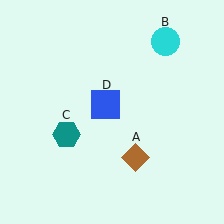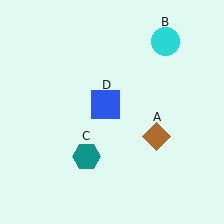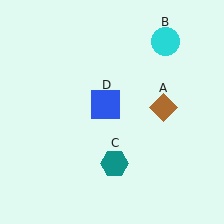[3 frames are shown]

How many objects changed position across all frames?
2 objects changed position: brown diamond (object A), teal hexagon (object C).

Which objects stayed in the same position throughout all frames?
Cyan circle (object B) and blue square (object D) remained stationary.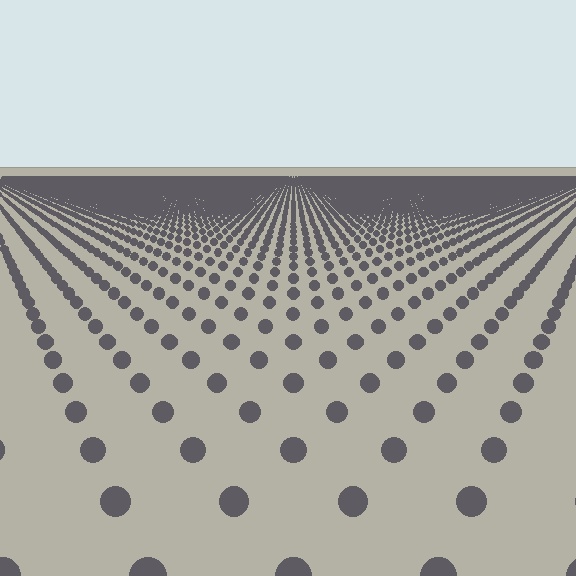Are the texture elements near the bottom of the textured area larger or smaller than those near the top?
Larger. Near the bottom, elements are closer to the viewer and appear at a bigger on-screen size.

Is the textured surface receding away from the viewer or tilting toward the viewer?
The surface is receding away from the viewer. Texture elements get smaller and denser toward the top.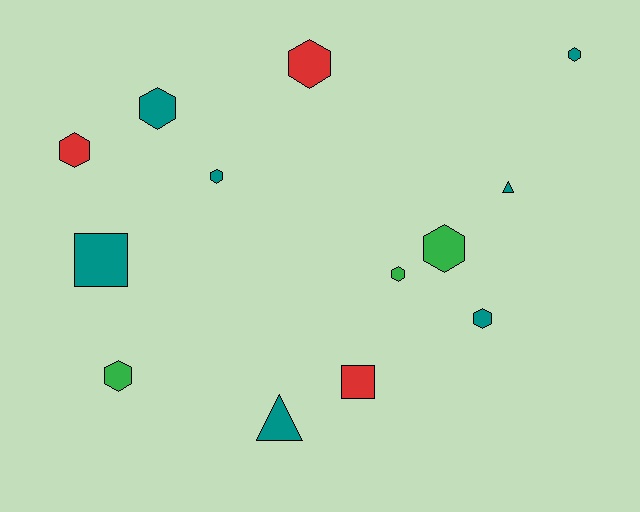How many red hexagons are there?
There are 2 red hexagons.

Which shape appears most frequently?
Hexagon, with 9 objects.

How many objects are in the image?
There are 13 objects.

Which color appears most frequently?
Teal, with 7 objects.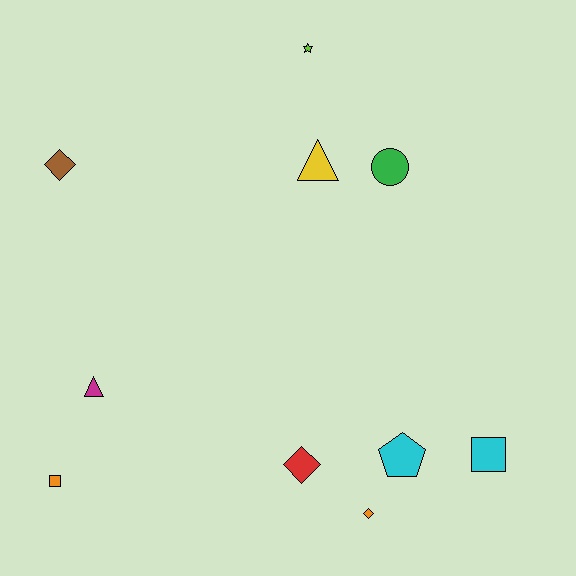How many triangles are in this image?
There are 2 triangles.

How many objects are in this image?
There are 10 objects.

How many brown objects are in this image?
There is 1 brown object.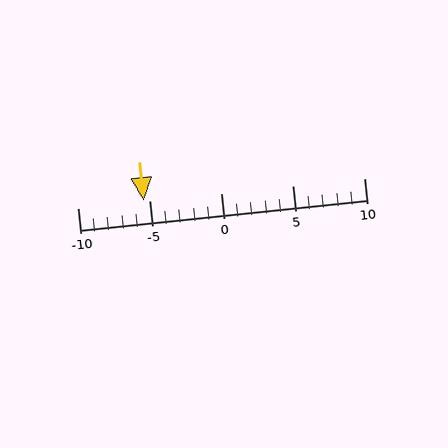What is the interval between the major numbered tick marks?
The major tick marks are spaced 5 units apart.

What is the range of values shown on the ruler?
The ruler shows values from -10 to 10.